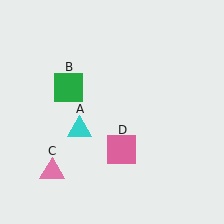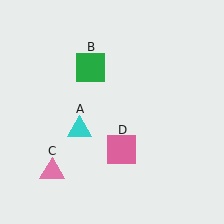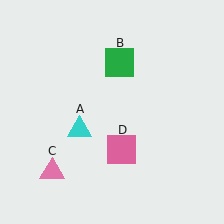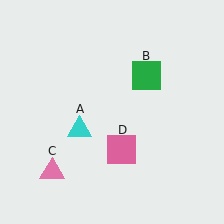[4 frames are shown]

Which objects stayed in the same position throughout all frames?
Cyan triangle (object A) and pink triangle (object C) and pink square (object D) remained stationary.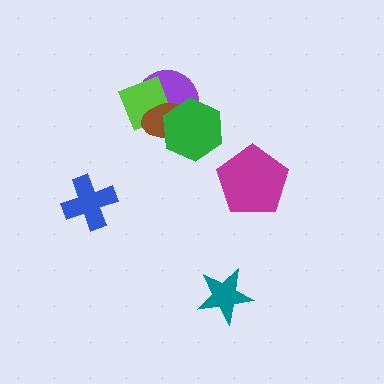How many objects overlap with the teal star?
0 objects overlap with the teal star.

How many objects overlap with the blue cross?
0 objects overlap with the blue cross.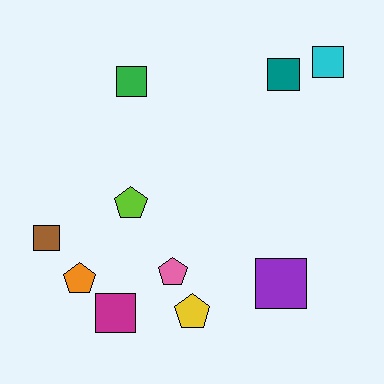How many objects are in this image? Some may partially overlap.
There are 10 objects.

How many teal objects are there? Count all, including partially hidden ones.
There is 1 teal object.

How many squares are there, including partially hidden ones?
There are 6 squares.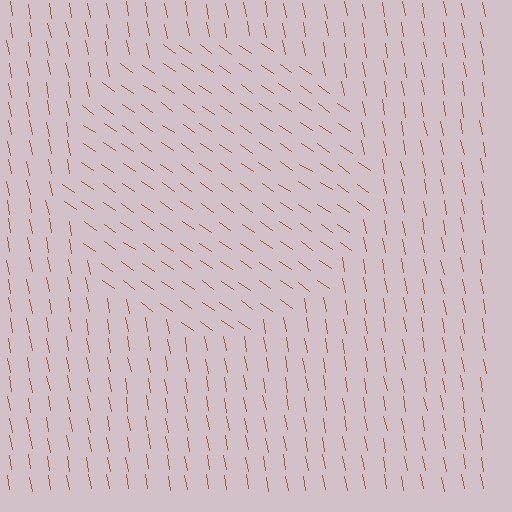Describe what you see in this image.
The image is filled with small brown line segments. A circle region in the image has lines oriented differently from the surrounding lines, creating a visible texture boundary.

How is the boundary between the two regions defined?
The boundary is defined purely by a change in line orientation (approximately 45 degrees difference). All lines are the same color and thickness.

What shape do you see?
I see a circle.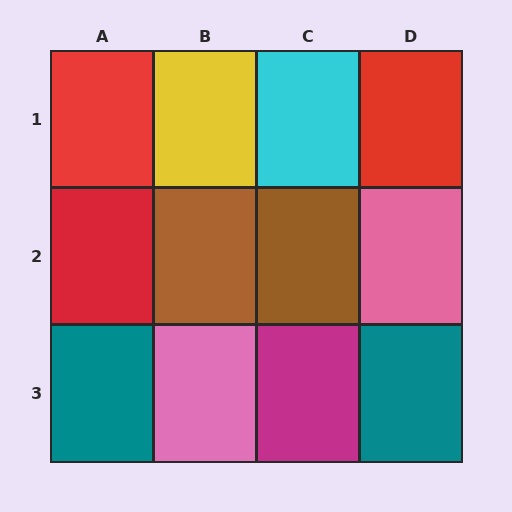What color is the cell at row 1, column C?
Cyan.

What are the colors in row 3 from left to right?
Teal, pink, magenta, teal.